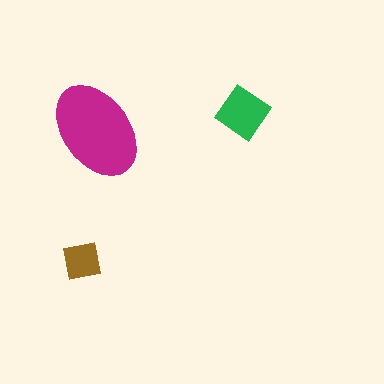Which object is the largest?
The magenta ellipse.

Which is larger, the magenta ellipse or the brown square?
The magenta ellipse.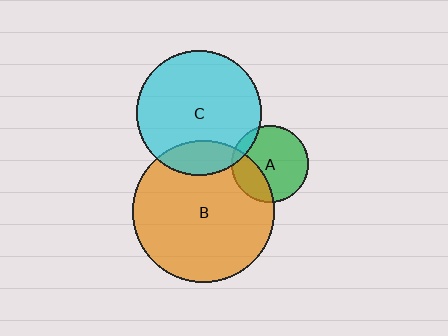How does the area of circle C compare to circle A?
Approximately 2.6 times.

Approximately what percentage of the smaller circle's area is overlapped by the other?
Approximately 10%.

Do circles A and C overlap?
Yes.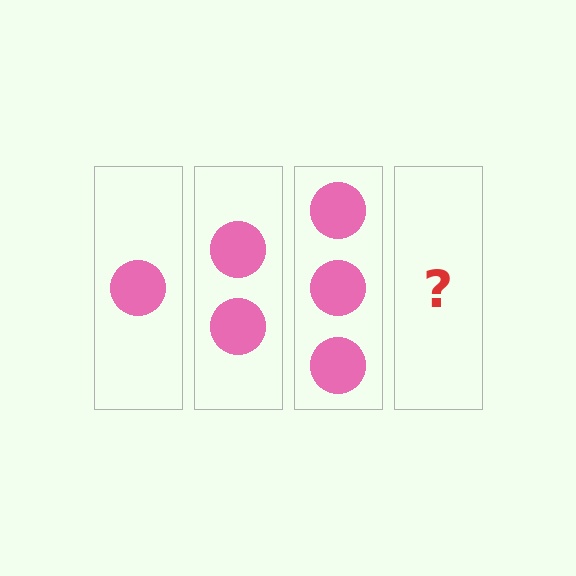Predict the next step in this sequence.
The next step is 4 circles.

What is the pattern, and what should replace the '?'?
The pattern is that each step adds one more circle. The '?' should be 4 circles.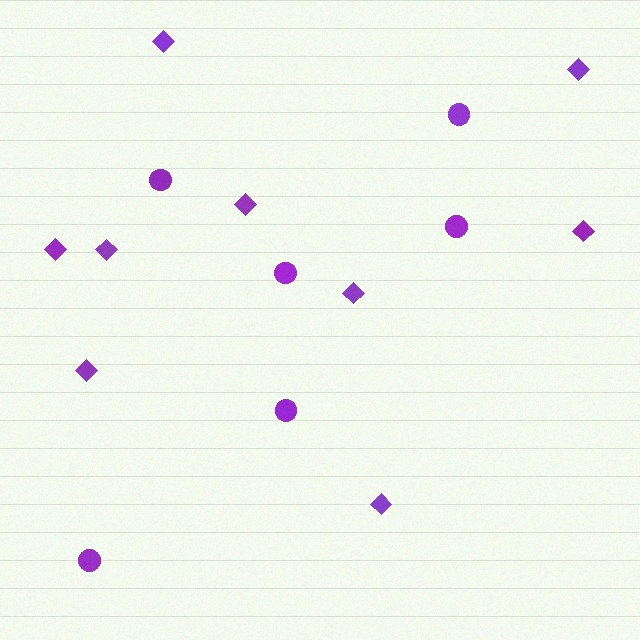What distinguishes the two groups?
There are 2 groups: one group of circles (6) and one group of diamonds (9).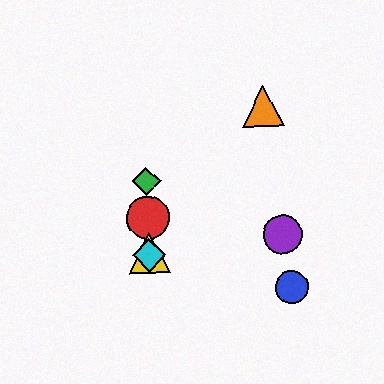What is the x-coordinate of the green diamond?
The green diamond is at x≈146.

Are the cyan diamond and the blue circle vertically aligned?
No, the cyan diamond is at x≈149 and the blue circle is at x≈292.